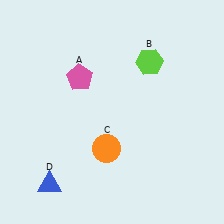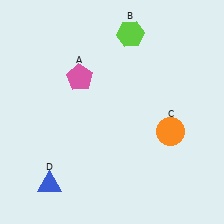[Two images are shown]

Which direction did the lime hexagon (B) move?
The lime hexagon (B) moved up.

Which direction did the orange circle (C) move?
The orange circle (C) moved right.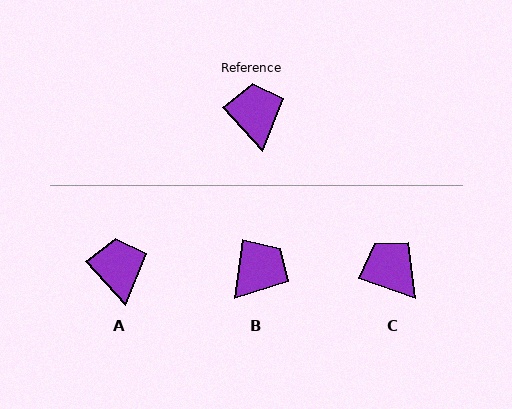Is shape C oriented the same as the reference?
No, it is off by about 28 degrees.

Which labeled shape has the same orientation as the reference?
A.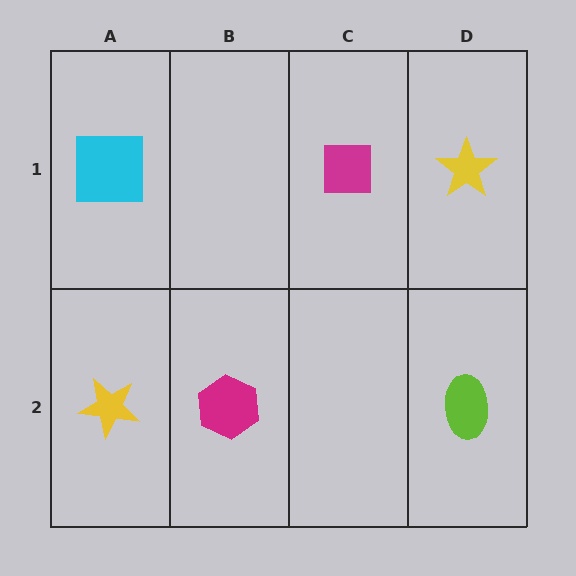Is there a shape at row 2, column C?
No, that cell is empty.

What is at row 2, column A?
A yellow star.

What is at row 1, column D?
A yellow star.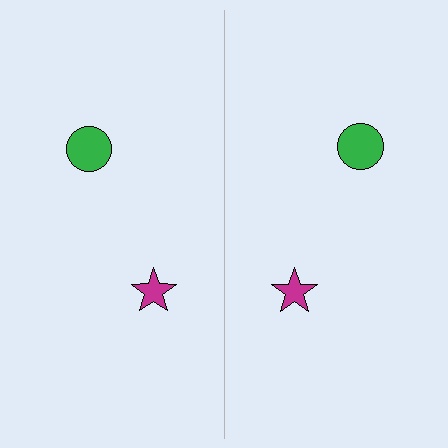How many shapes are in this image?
There are 4 shapes in this image.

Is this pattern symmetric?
Yes, this pattern has bilateral (reflection) symmetry.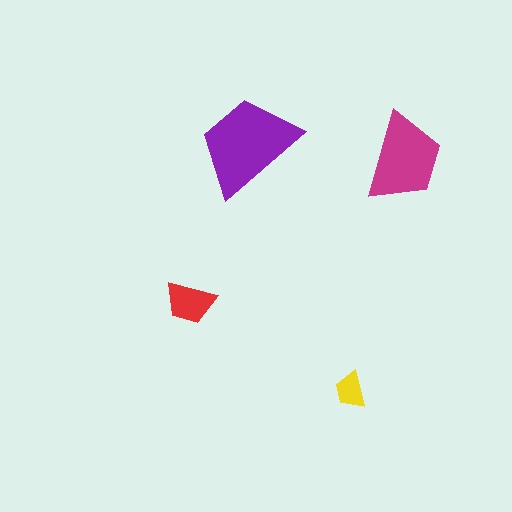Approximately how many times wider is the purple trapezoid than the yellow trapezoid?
About 3 times wider.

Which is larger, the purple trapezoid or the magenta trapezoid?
The purple one.